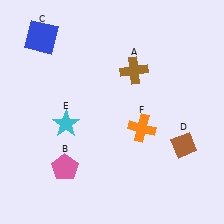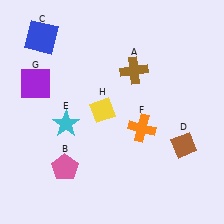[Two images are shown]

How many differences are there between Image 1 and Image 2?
There are 2 differences between the two images.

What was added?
A purple square (G), a yellow diamond (H) were added in Image 2.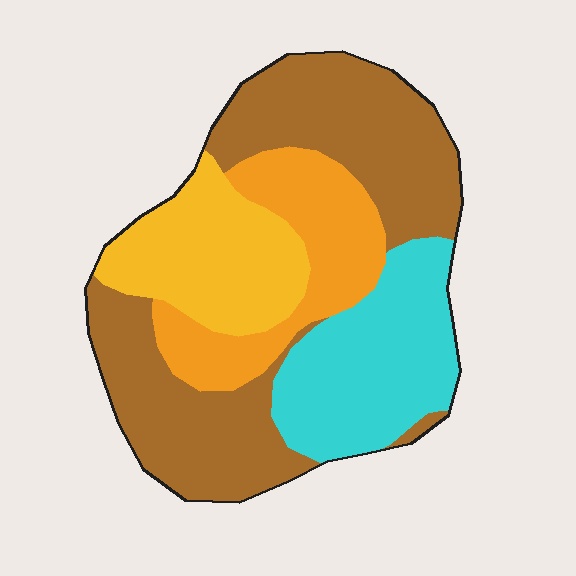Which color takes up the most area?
Brown, at roughly 40%.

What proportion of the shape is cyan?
Cyan takes up about one fifth (1/5) of the shape.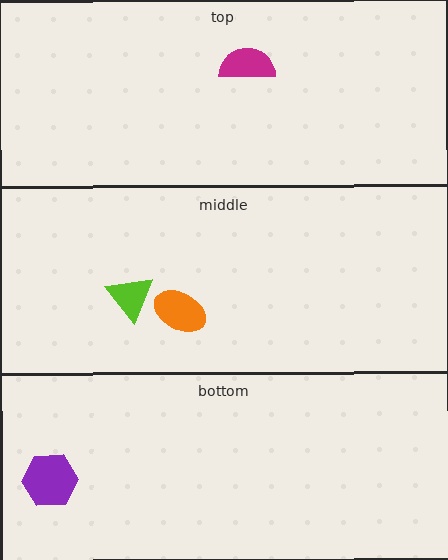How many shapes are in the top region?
1.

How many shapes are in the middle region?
2.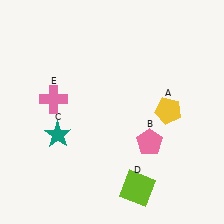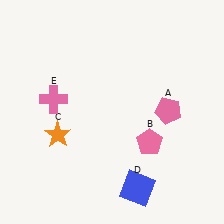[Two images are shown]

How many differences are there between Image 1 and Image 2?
There are 3 differences between the two images.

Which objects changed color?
A changed from yellow to pink. C changed from teal to orange. D changed from lime to blue.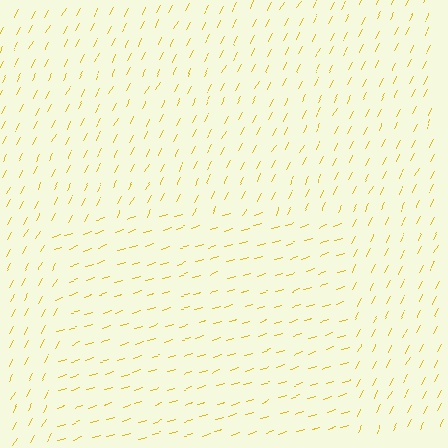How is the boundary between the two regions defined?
The boundary is defined purely by a change in line orientation (approximately 45 degrees difference). All lines are the same color and thickness.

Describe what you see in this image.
The image is filled with small yellow line segments. A rectangle region in the image has lines oriented differently from the surrounding lines, creating a visible texture boundary.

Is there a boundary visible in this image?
Yes, there is a texture boundary formed by a change in line orientation.